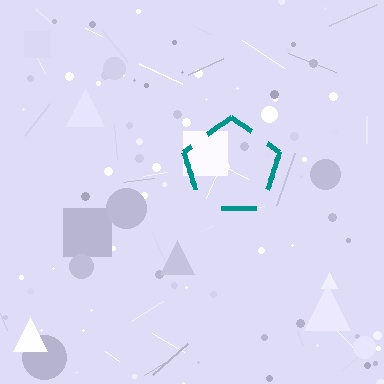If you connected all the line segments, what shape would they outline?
They would outline a pentagon.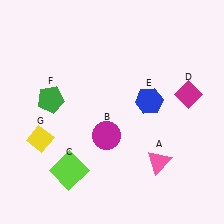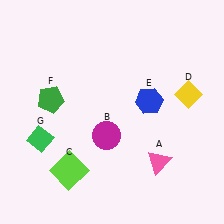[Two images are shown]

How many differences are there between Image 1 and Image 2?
There are 2 differences between the two images.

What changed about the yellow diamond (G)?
In Image 1, G is yellow. In Image 2, it changed to green.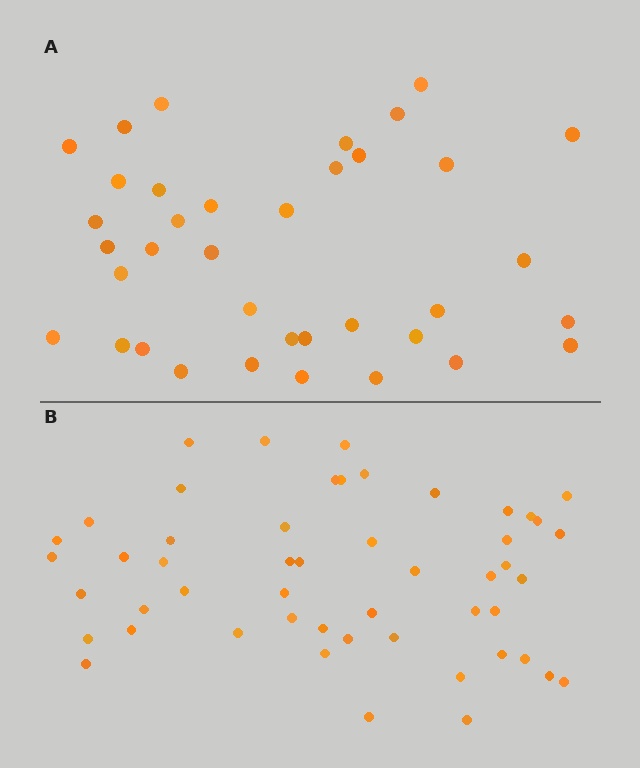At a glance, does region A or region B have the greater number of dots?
Region B (the bottom region) has more dots.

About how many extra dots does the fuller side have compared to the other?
Region B has approximately 15 more dots than region A.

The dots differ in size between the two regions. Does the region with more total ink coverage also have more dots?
No. Region A has more total ink coverage because its dots are larger, but region B actually contains more individual dots. Total area can be misleading — the number of items is what matters here.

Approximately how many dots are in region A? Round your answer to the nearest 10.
About 40 dots. (The exact count is 37, which rounds to 40.)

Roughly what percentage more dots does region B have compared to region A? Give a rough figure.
About 40% more.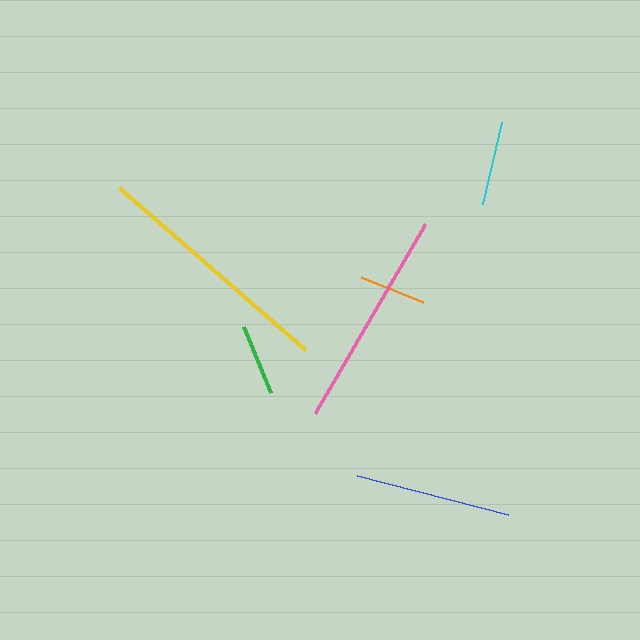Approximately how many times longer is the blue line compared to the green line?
The blue line is approximately 2.2 times the length of the green line.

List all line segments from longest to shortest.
From longest to shortest: yellow, pink, blue, cyan, green, orange.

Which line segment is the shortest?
The orange line is the shortest at approximately 67 pixels.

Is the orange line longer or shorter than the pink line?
The pink line is longer than the orange line.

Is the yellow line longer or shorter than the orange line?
The yellow line is longer than the orange line.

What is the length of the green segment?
The green segment is approximately 71 pixels long.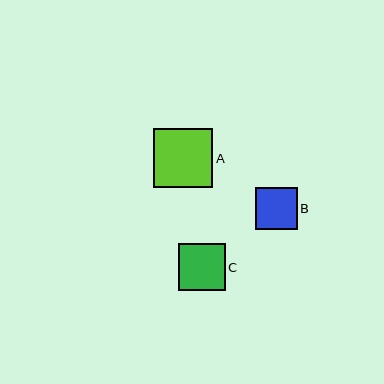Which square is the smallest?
Square B is the smallest with a size of approximately 42 pixels.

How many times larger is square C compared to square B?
Square C is approximately 1.1 times the size of square B.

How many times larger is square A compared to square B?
Square A is approximately 1.4 times the size of square B.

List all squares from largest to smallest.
From largest to smallest: A, C, B.